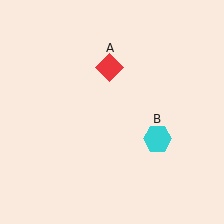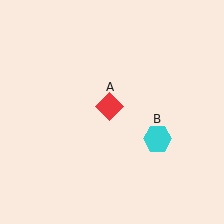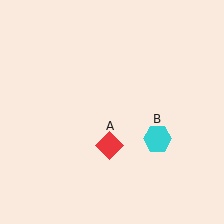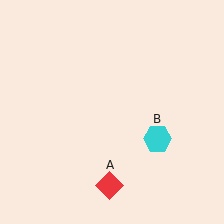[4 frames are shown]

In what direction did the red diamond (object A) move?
The red diamond (object A) moved down.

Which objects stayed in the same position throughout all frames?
Cyan hexagon (object B) remained stationary.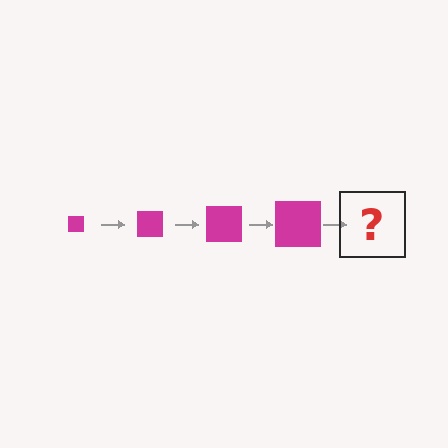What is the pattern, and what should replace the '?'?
The pattern is that the square gets progressively larger each step. The '?' should be a magenta square, larger than the previous one.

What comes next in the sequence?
The next element should be a magenta square, larger than the previous one.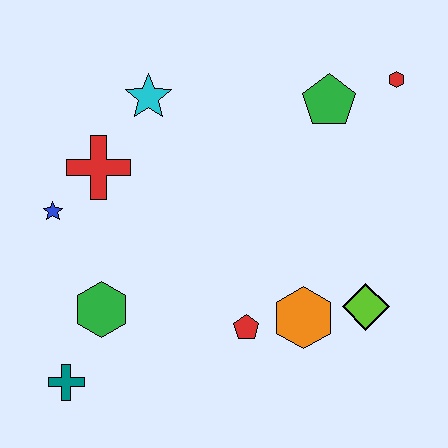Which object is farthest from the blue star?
The red hexagon is farthest from the blue star.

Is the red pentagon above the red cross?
No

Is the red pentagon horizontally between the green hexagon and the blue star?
No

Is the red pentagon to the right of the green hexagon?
Yes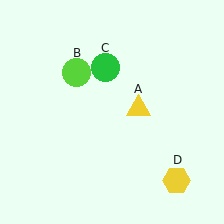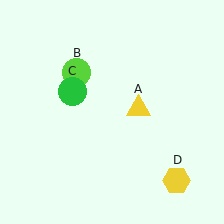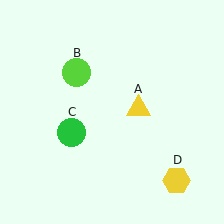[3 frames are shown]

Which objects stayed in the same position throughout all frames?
Yellow triangle (object A) and lime circle (object B) and yellow hexagon (object D) remained stationary.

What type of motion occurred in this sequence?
The green circle (object C) rotated counterclockwise around the center of the scene.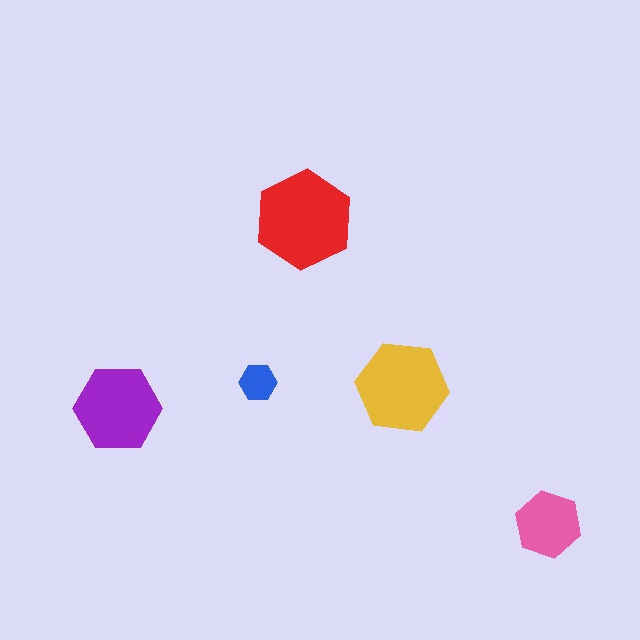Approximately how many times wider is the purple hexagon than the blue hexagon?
About 2.5 times wider.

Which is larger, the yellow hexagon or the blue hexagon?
The yellow one.